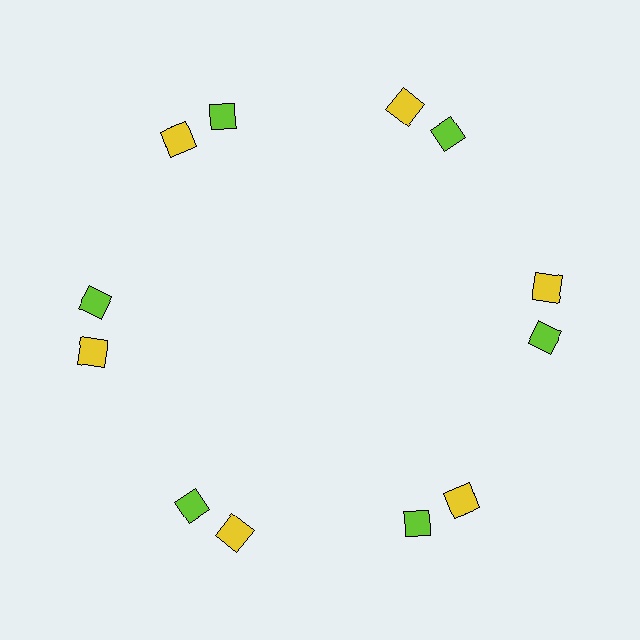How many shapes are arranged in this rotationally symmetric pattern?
There are 12 shapes, arranged in 6 groups of 2.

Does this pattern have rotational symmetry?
Yes, this pattern has 6-fold rotational symmetry. It looks the same after rotating 60 degrees around the center.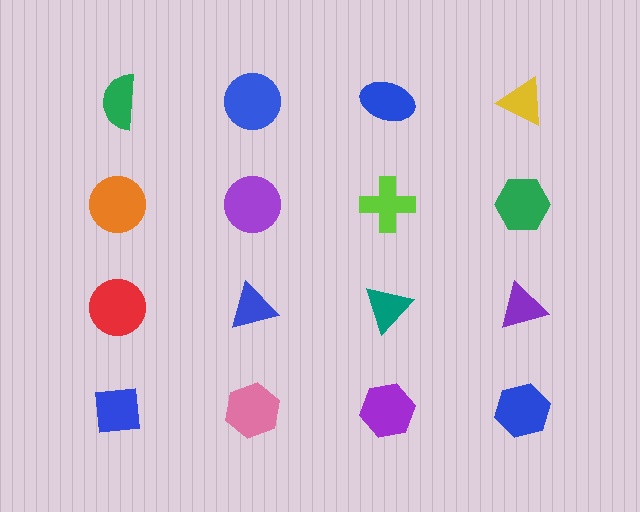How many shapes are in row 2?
4 shapes.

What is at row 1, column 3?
A blue ellipse.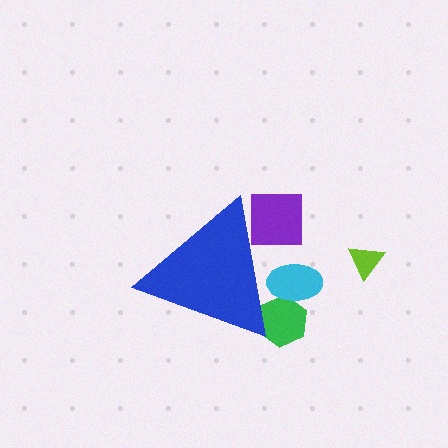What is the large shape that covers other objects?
A blue triangle.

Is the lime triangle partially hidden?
No, the lime triangle is fully visible.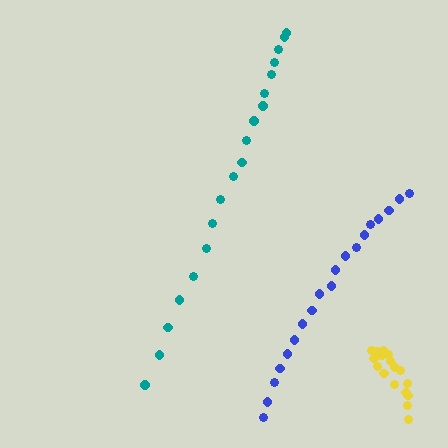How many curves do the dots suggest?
There are 3 distinct paths.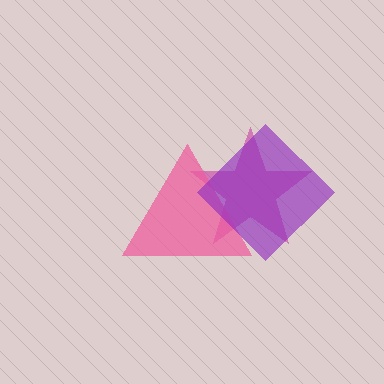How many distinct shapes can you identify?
There are 3 distinct shapes: a magenta star, a pink triangle, a purple diamond.